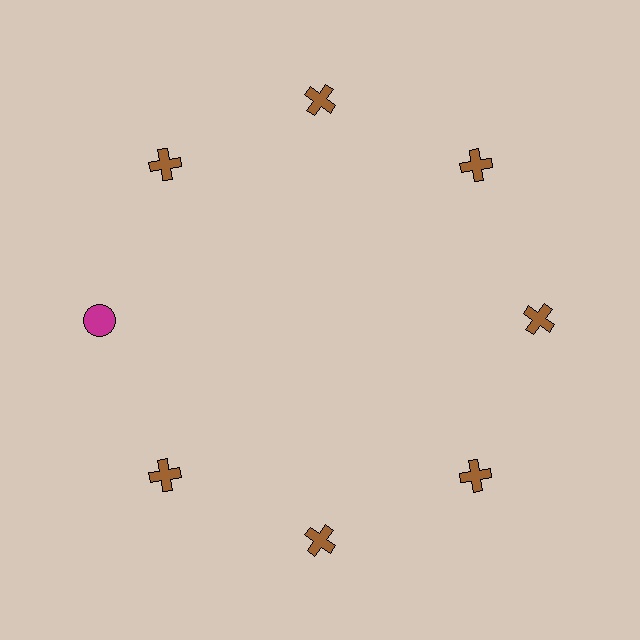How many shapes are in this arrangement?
There are 8 shapes arranged in a ring pattern.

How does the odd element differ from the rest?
It differs in both color (magenta instead of brown) and shape (circle instead of cross).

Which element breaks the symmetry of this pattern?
The magenta circle at roughly the 9 o'clock position breaks the symmetry. All other shapes are brown crosses.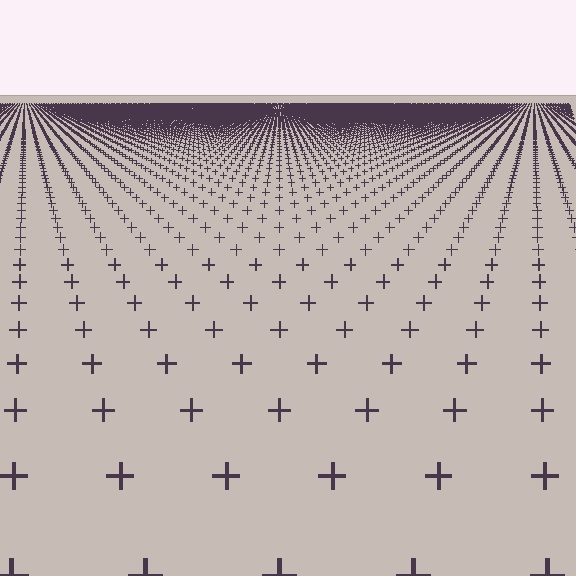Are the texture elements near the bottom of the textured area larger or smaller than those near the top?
Larger. Near the bottom, elements are closer to the viewer and appear at a bigger on-screen size.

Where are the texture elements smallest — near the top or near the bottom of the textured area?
Near the top.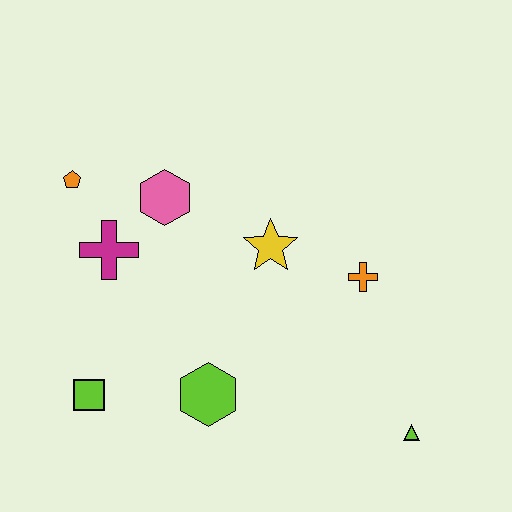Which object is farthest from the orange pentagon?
The lime triangle is farthest from the orange pentagon.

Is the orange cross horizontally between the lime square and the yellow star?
No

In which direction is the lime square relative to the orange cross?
The lime square is to the left of the orange cross.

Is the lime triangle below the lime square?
Yes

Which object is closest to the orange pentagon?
The magenta cross is closest to the orange pentagon.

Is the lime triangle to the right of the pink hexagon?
Yes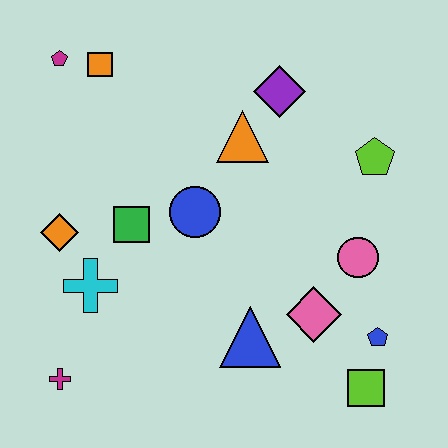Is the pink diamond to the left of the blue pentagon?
Yes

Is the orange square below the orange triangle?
No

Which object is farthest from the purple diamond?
The magenta cross is farthest from the purple diamond.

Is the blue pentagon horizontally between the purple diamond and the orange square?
No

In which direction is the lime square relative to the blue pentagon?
The lime square is below the blue pentagon.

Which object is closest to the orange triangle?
The purple diamond is closest to the orange triangle.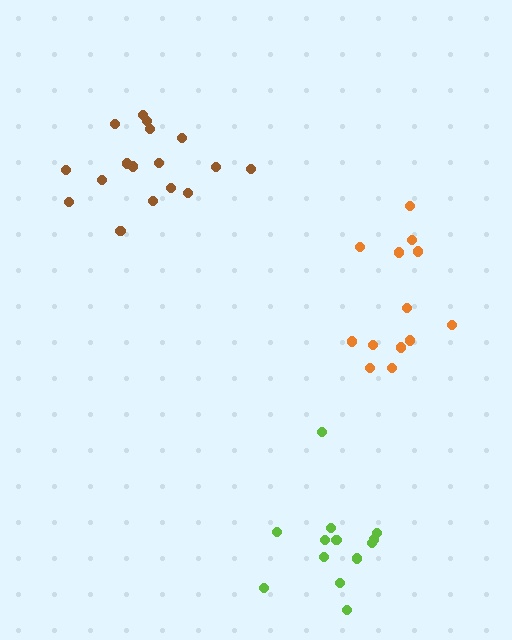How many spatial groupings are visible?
There are 3 spatial groupings.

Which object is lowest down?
The lime cluster is bottommost.